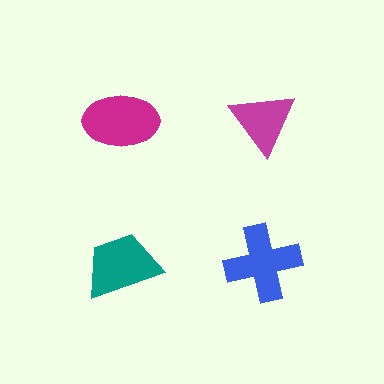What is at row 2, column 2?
A blue cross.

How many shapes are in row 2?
2 shapes.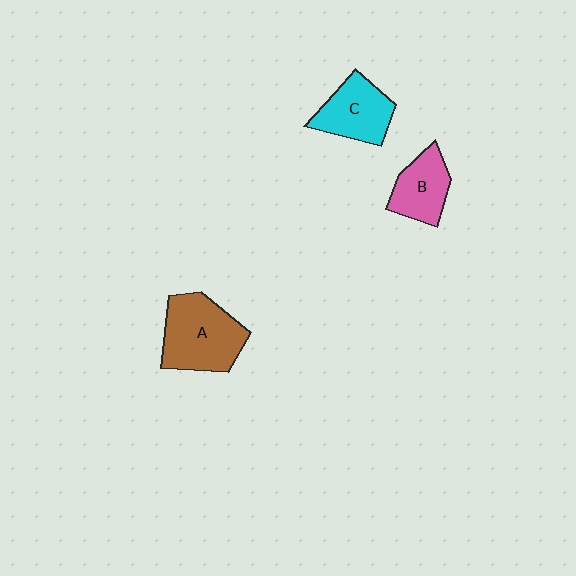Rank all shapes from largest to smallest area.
From largest to smallest: A (brown), C (cyan), B (pink).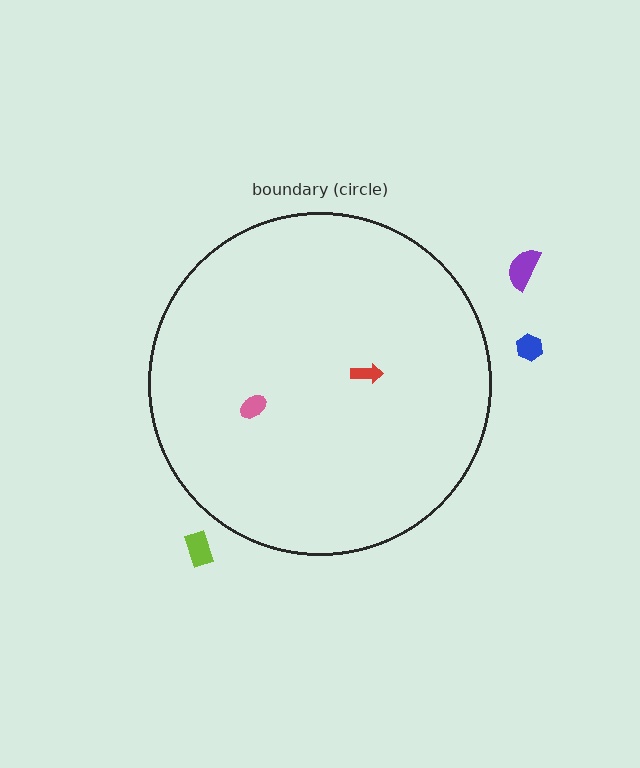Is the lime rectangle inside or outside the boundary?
Outside.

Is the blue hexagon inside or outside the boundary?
Outside.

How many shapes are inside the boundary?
2 inside, 3 outside.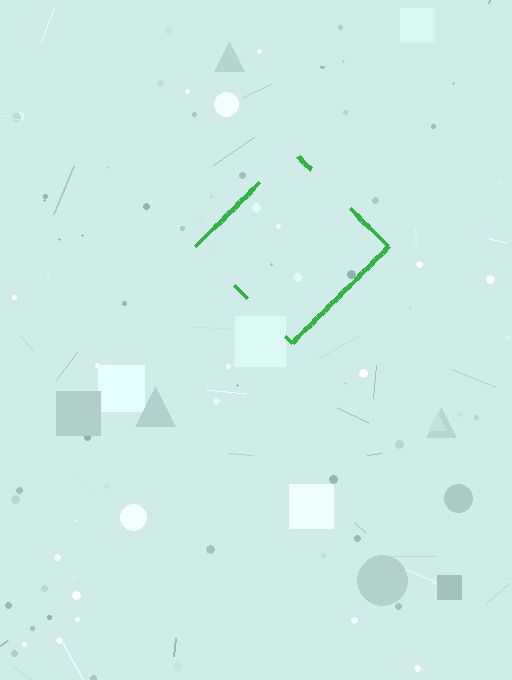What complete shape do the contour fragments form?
The contour fragments form a diamond.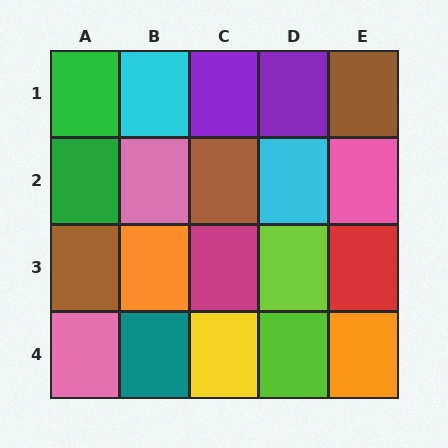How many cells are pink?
3 cells are pink.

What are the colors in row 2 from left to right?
Green, pink, brown, cyan, pink.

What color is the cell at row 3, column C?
Magenta.